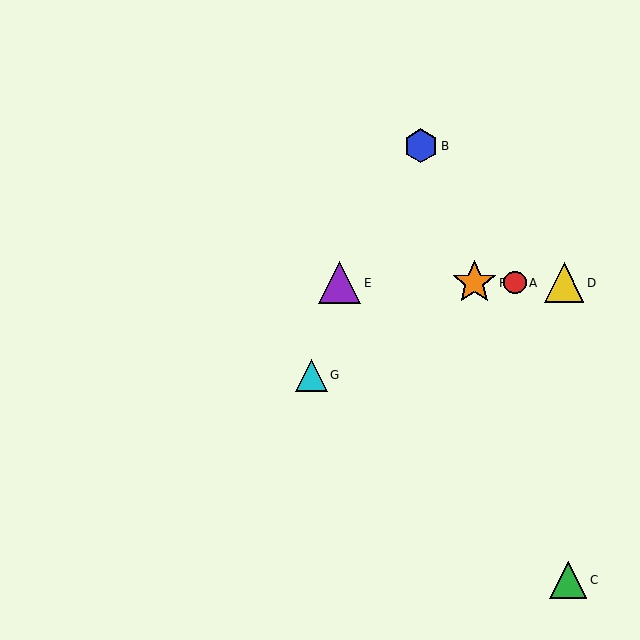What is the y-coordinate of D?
Object D is at y≈283.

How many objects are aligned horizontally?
4 objects (A, D, E, F) are aligned horizontally.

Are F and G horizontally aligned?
No, F is at y≈283 and G is at y≈375.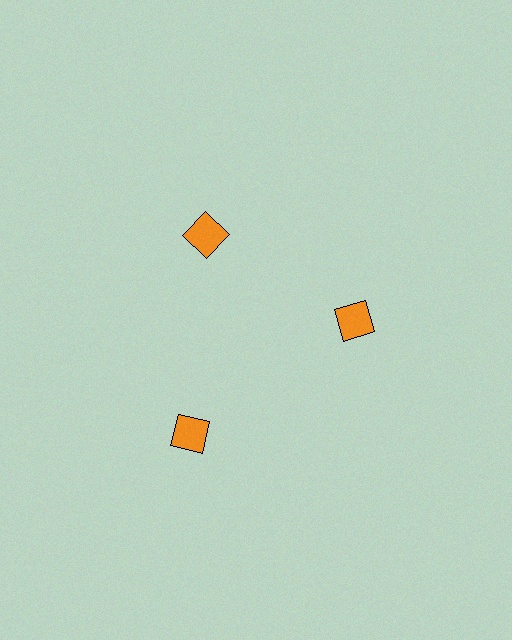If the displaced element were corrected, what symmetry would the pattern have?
It would have 3-fold rotational symmetry — the pattern would map onto itself every 120 degrees.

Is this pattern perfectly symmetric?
No. The 3 orange squares are arranged in a ring, but one element near the 7 o'clock position is pushed outward from the center, breaking the 3-fold rotational symmetry.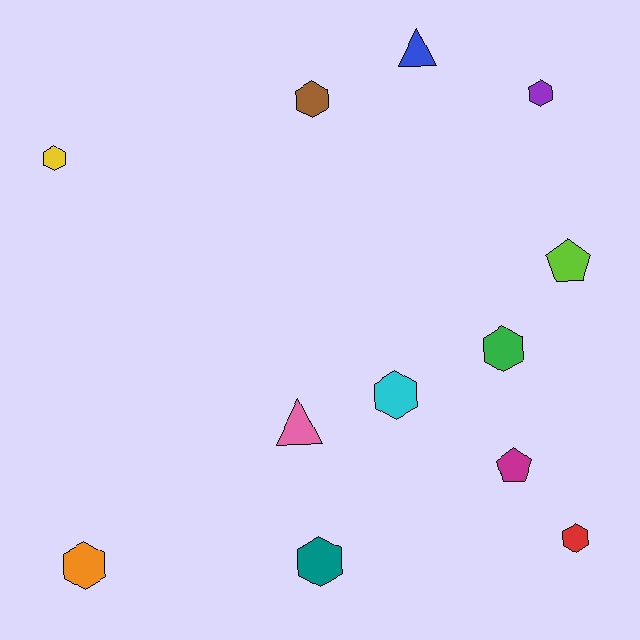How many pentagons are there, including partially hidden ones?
There are 2 pentagons.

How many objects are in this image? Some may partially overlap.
There are 12 objects.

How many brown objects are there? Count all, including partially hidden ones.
There is 1 brown object.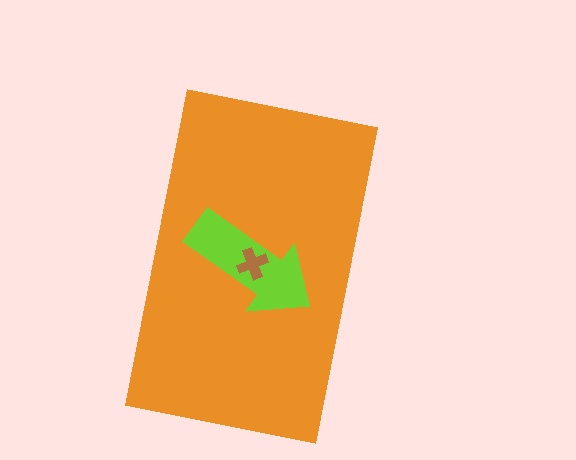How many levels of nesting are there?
3.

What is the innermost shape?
The brown cross.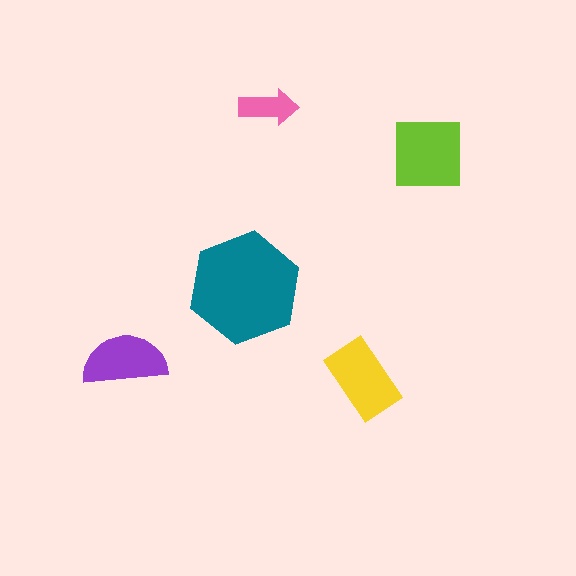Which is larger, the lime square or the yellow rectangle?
The lime square.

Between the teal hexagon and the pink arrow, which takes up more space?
The teal hexagon.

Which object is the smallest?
The pink arrow.